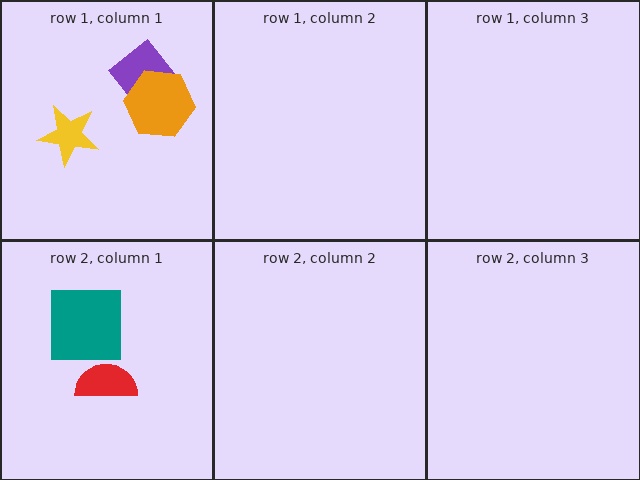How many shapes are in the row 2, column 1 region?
2.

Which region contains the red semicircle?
The row 2, column 1 region.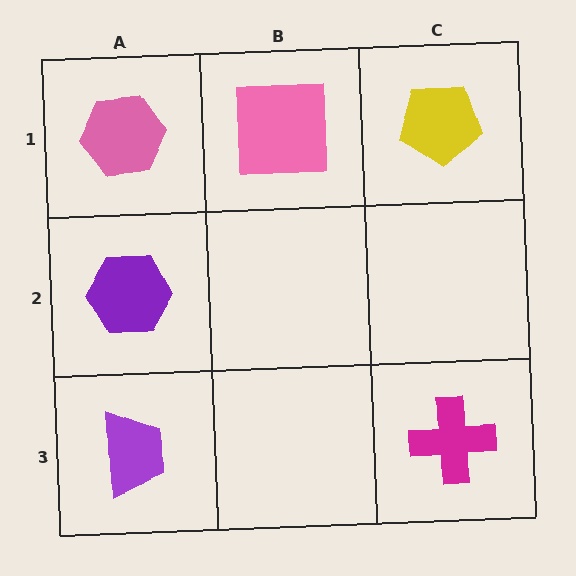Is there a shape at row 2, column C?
No, that cell is empty.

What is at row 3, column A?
A purple trapezoid.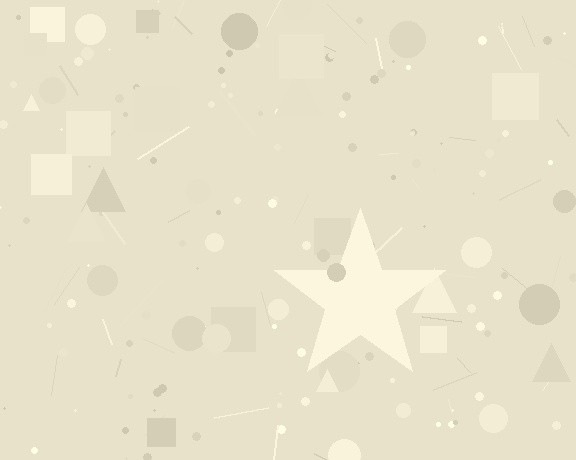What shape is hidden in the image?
A star is hidden in the image.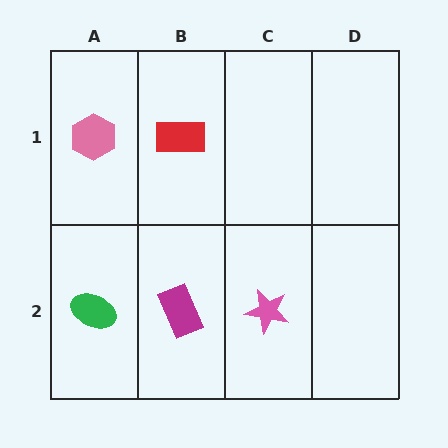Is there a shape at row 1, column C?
No, that cell is empty.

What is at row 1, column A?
A pink hexagon.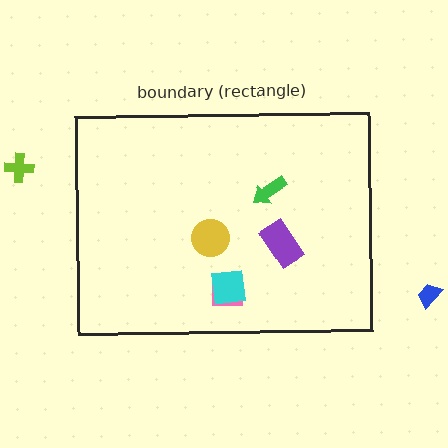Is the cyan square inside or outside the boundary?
Inside.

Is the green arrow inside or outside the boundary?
Inside.